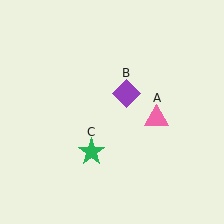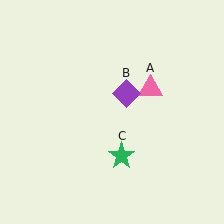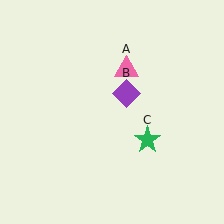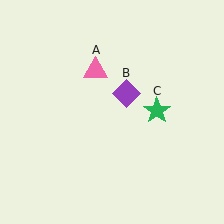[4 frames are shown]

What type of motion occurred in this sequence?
The pink triangle (object A), green star (object C) rotated counterclockwise around the center of the scene.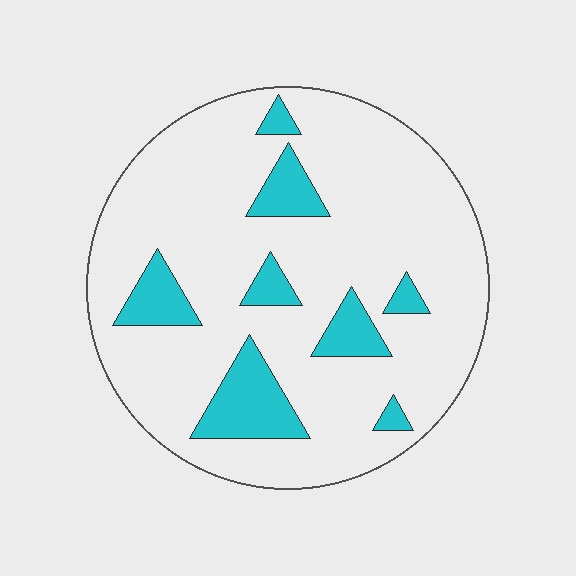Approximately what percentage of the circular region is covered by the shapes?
Approximately 15%.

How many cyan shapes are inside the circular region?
8.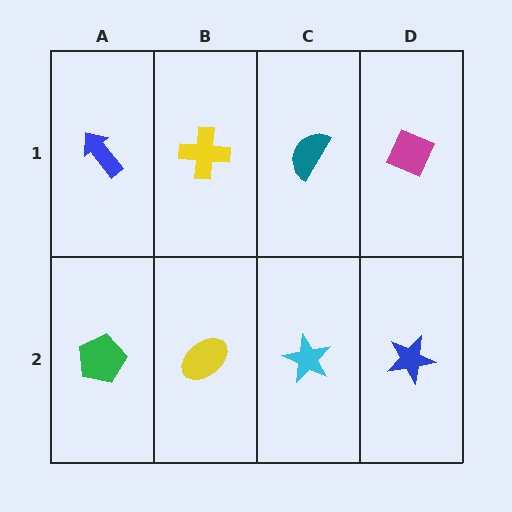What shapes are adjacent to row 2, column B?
A yellow cross (row 1, column B), a green pentagon (row 2, column A), a cyan star (row 2, column C).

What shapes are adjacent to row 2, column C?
A teal semicircle (row 1, column C), a yellow ellipse (row 2, column B), a blue star (row 2, column D).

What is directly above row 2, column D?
A magenta diamond.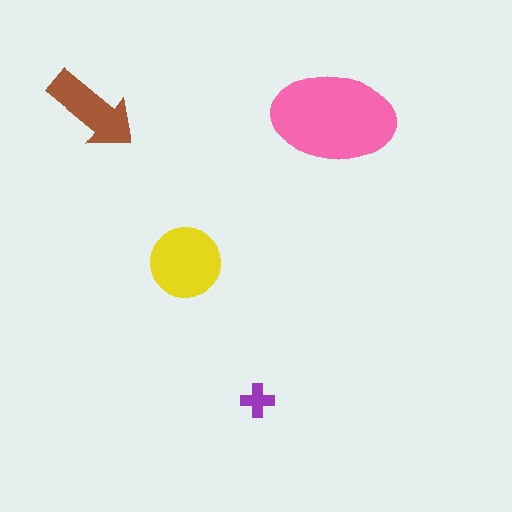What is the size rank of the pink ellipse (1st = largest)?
1st.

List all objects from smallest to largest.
The purple cross, the brown arrow, the yellow circle, the pink ellipse.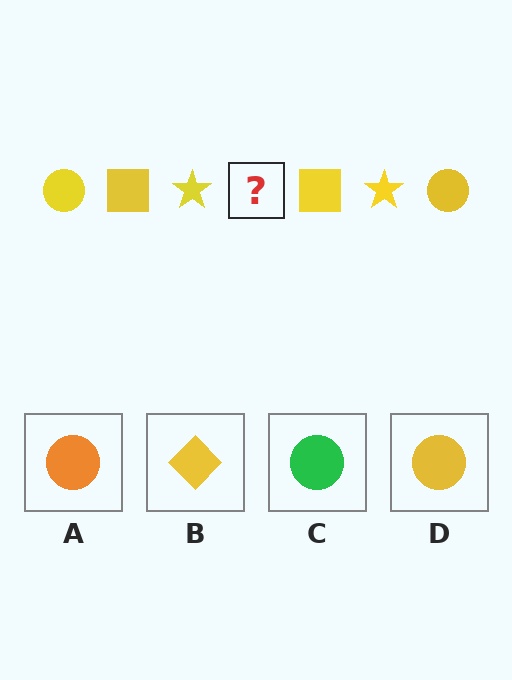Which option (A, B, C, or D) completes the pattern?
D.